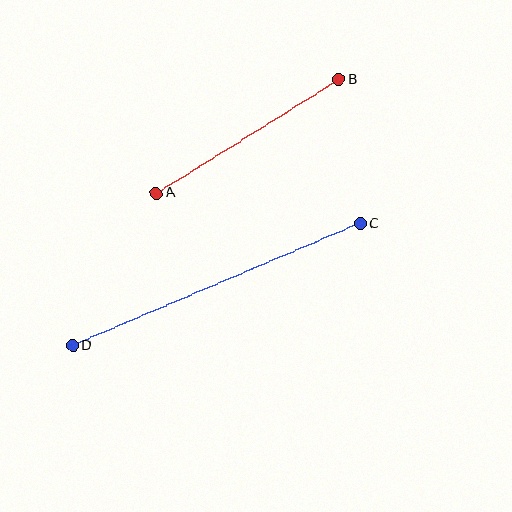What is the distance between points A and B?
The distance is approximately 215 pixels.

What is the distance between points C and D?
The distance is approximately 312 pixels.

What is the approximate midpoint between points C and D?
The midpoint is at approximately (216, 285) pixels.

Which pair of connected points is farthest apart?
Points C and D are farthest apart.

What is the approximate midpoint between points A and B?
The midpoint is at approximately (248, 136) pixels.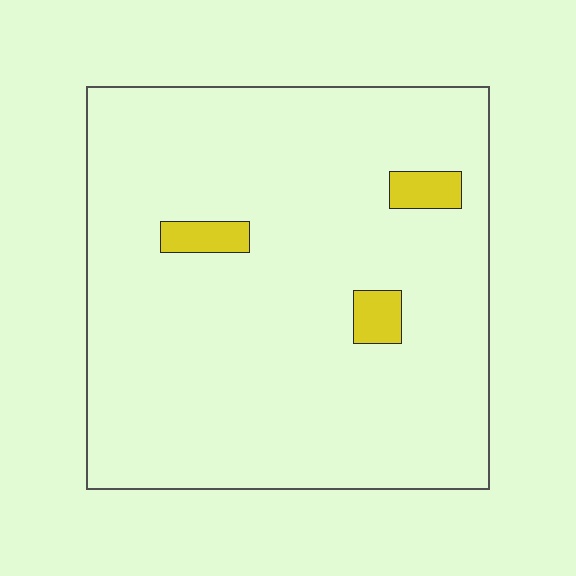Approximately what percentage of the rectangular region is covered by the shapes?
Approximately 5%.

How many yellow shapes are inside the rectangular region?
3.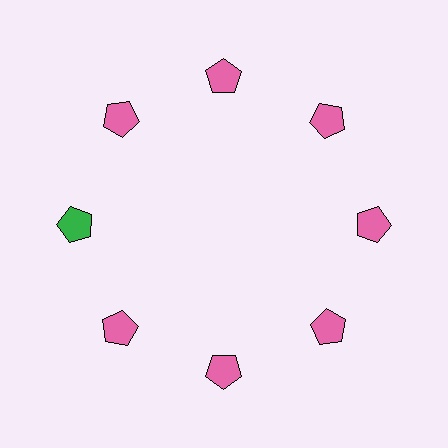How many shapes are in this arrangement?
There are 8 shapes arranged in a ring pattern.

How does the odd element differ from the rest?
It has a different color: green instead of pink.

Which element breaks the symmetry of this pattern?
The green pentagon at roughly the 9 o'clock position breaks the symmetry. All other shapes are pink pentagons.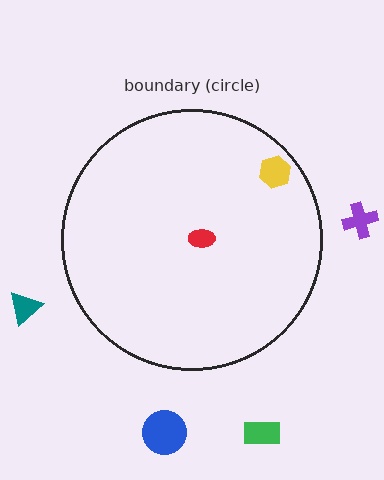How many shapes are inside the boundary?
2 inside, 4 outside.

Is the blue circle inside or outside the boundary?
Outside.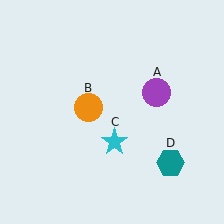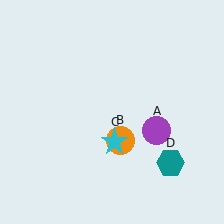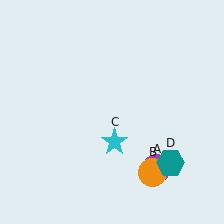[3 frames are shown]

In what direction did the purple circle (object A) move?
The purple circle (object A) moved down.